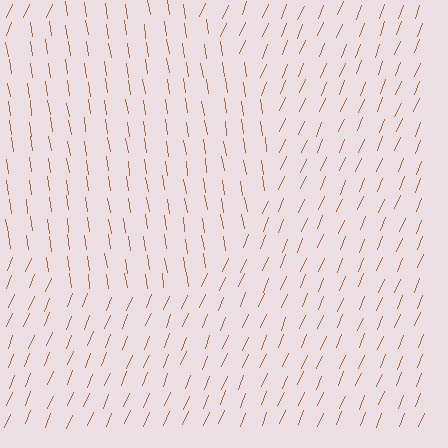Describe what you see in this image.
The image is filled with small brown line segments. A circle region in the image has lines oriented differently from the surrounding lines, creating a visible texture boundary.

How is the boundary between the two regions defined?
The boundary is defined purely by a change in line orientation (approximately 31 degrees difference). All lines are the same color and thickness.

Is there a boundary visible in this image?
Yes, there is a texture boundary formed by a change in line orientation.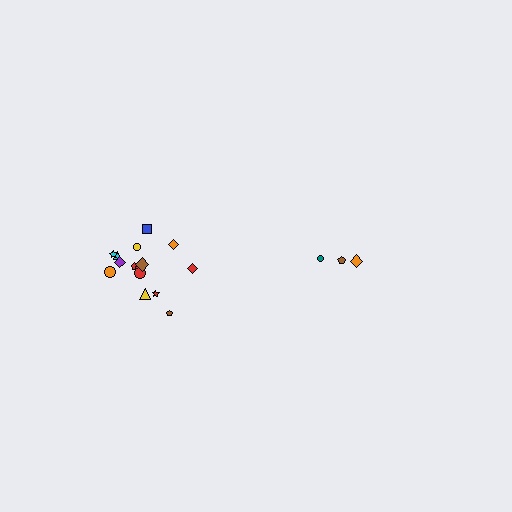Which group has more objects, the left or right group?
The left group.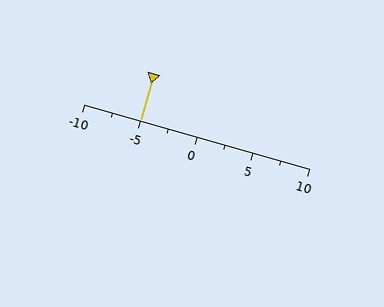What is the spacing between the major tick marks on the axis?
The major ticks are spaced 5 apart.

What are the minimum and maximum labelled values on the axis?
The axis runs from -10 to 10.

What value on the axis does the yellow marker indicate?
The marker indicates approximately -5.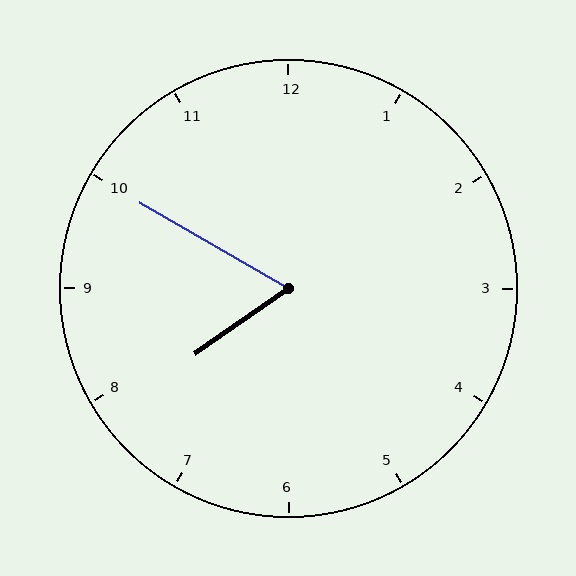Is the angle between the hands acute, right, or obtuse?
It is acute.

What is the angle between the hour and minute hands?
Approximately 65 degrees.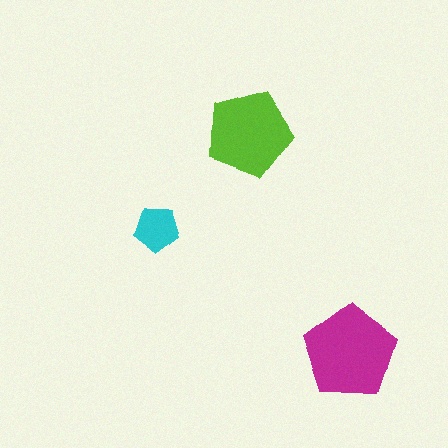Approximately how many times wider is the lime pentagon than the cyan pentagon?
About 2 times wider.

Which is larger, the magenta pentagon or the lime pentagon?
The magenta one.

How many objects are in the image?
There are 3 objects in the image.